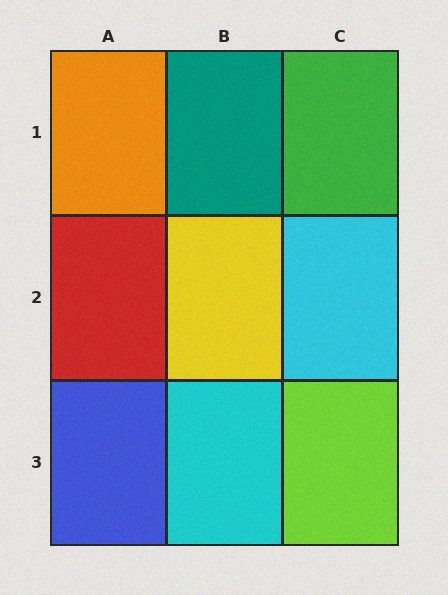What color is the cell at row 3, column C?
Lime.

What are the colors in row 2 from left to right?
Red, yellow, cyan.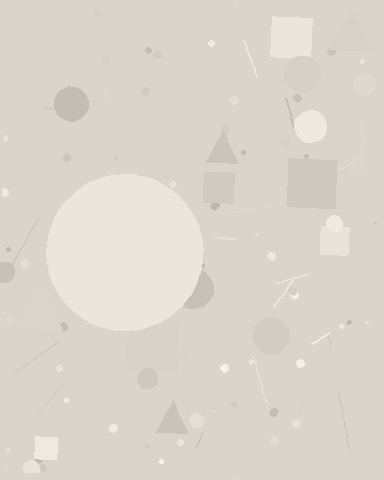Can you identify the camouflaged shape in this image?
The camouflaged shape is a circle.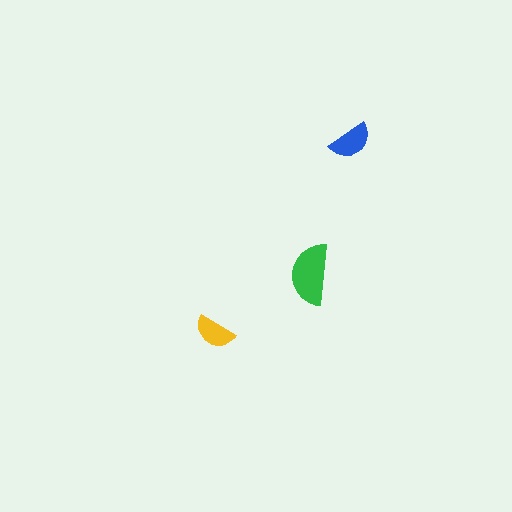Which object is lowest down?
The yellow semicircle is bottommost.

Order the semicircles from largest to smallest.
the green one, the blue one, the yellow one.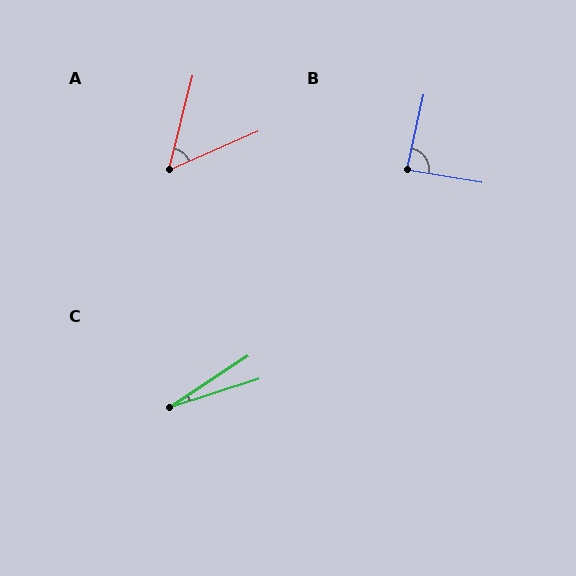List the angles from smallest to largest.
C (15°), A (52°), B (87°).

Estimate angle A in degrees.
Approximately 52 degrees.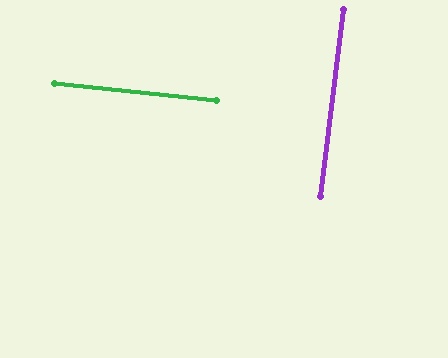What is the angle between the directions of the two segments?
Approximately 89 degrees.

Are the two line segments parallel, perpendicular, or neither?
Perpendicular — they meet at approximately 89°.